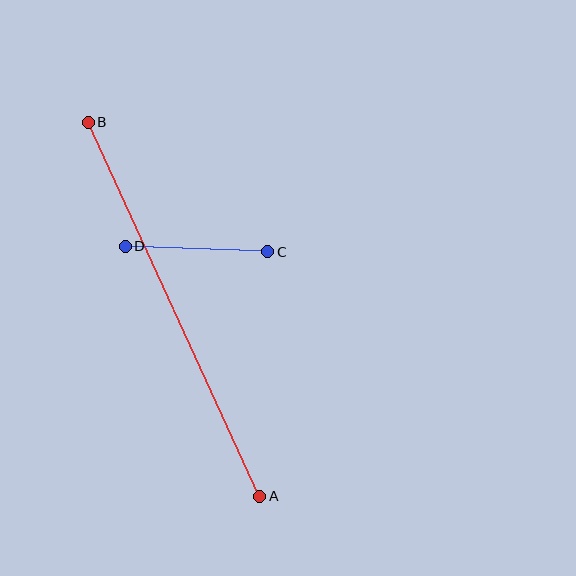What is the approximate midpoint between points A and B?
The midpoint is at approximately (174, 309) pixels.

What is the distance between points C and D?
The distance is approximately 143 pixels.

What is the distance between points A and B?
The distance is approximately 412 pixels.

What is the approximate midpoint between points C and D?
The midpoint is at approximately (196, 249) pixels.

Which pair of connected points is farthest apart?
Points A and B are farthest apart.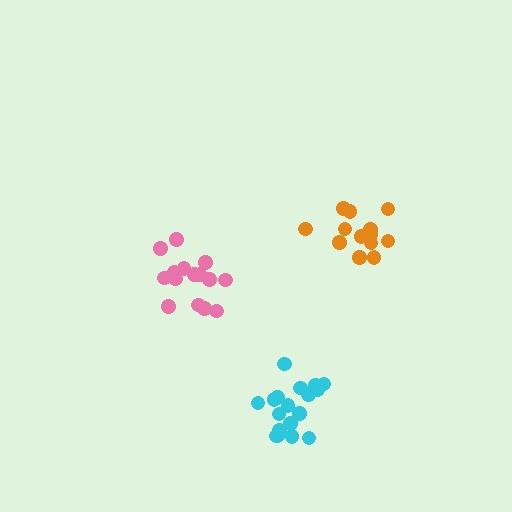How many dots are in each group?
Group 1: 16 dots, Group 2: 18 dots, Group 3: 13 dots (47 total).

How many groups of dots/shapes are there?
There are 3 groups.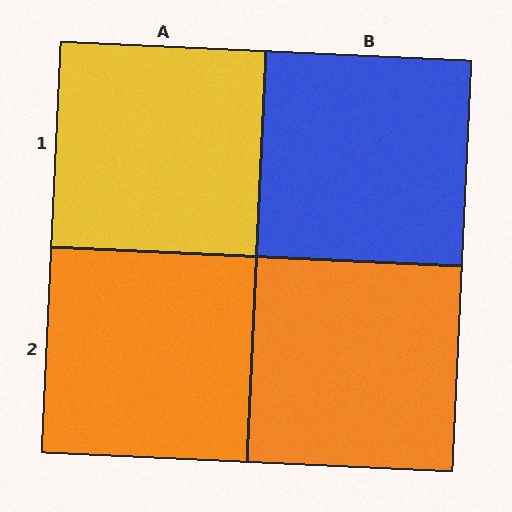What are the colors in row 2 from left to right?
Orange, orange.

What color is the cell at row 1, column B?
Blue.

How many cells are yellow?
1 cell is yellow.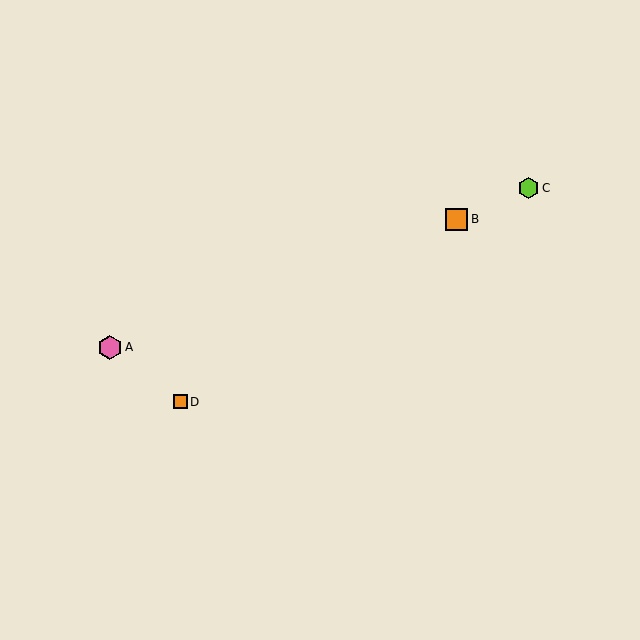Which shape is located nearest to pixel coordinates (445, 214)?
The orange square (labeled B) at (457, 219) is nearest to that location.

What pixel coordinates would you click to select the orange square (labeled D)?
Click at (180, 402) to select the orange square D.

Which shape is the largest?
The pink hexagon (labeled A) is the largest.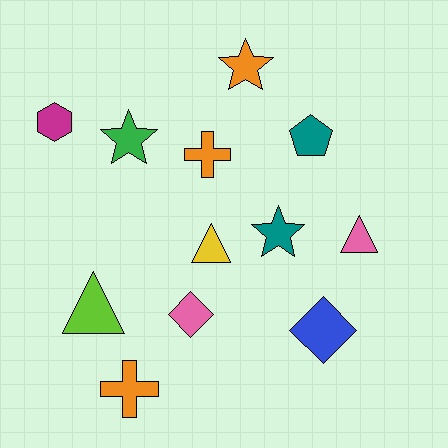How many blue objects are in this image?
There is 1 blue object.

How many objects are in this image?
There are 12 objects.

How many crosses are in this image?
There are 2 crosses.